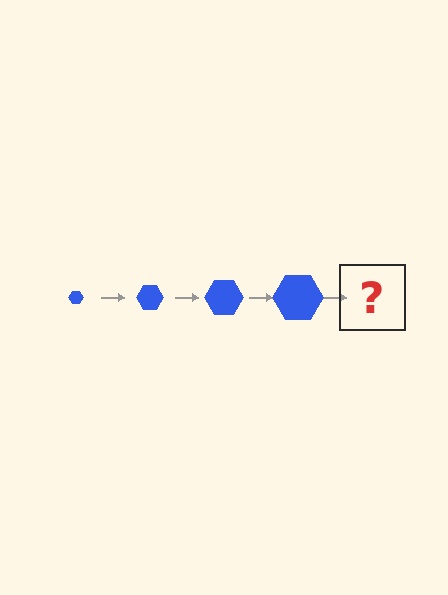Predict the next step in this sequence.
The next step is a blue hexagon, larger than the previous one.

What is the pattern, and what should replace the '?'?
The pattern is that the hexagon gets progressively larger each step. The '?' should be a blue hexagon, larger than the previous one.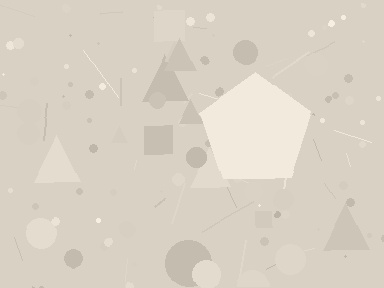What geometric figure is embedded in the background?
A pentagon is embedded in the background.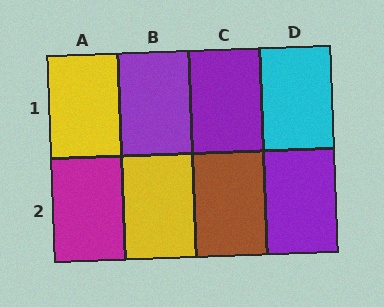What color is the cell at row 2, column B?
Yellow.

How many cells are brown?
1 cell is brown.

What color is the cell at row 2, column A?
Magenta.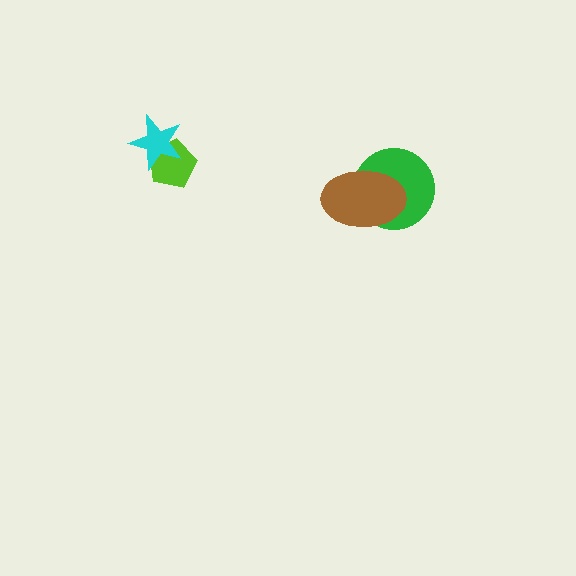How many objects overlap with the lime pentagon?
1 object overlaps with the lime pentagon.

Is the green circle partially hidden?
Yes, it is partially covered by another shape.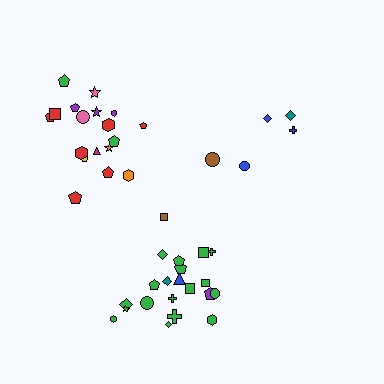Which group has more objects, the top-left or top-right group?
The top-left group.